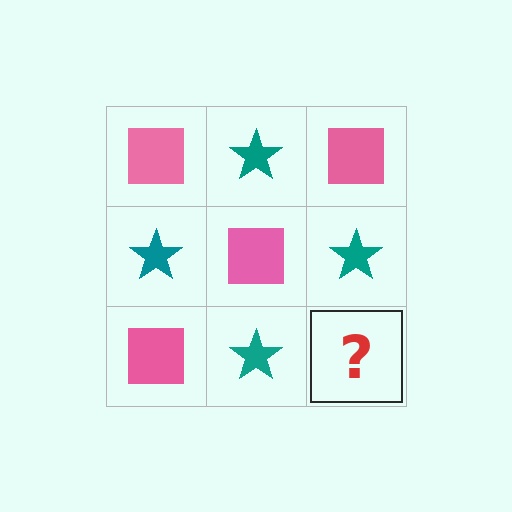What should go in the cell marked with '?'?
The missing cell should contain a pink square.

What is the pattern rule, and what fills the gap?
The rule is that it alternates pink square and teal star in a checkerboard pattern. The gap should be filled with a pink square.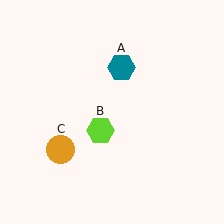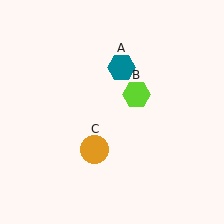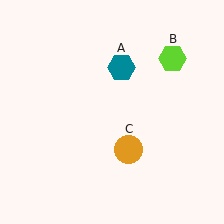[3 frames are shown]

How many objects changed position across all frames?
2 objects changed position: lime hexagon (object B), orange circle (object C).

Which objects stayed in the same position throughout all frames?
Teal hexagon (object A) remained stationary.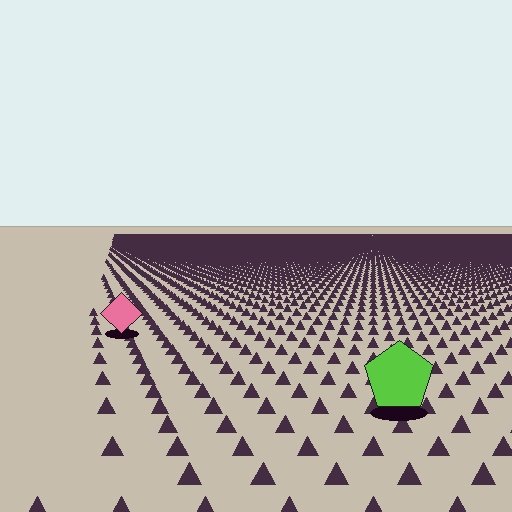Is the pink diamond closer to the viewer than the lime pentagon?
No. The lime pentagon is closer — you can tell from the texture gradient: the ground texture is coarser near it.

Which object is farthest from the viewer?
The pink diamond is farthest from the viewer. It appears smaller and the ground texture around it is denser.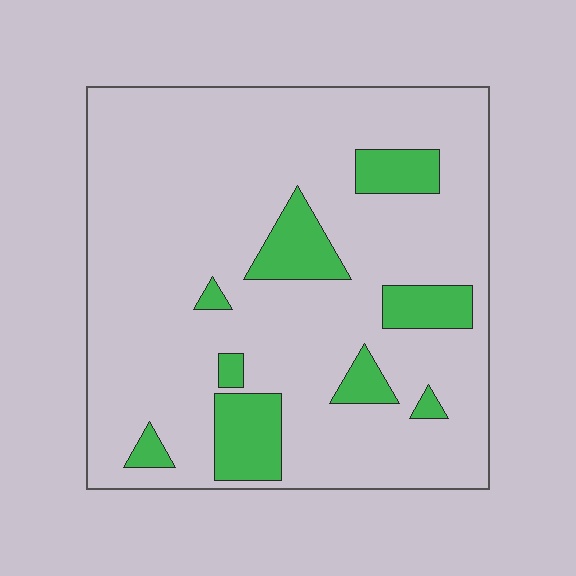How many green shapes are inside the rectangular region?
9.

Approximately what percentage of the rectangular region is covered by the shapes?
Approximately 15%.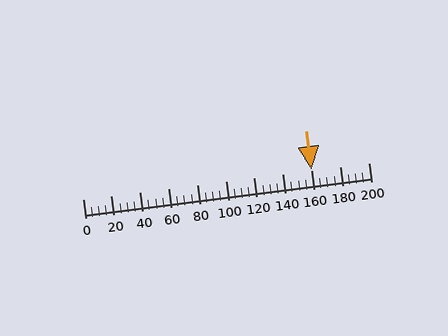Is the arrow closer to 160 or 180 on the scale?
The arrow is closer to 160.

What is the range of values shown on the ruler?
The ruler shows values from 0 to 200.